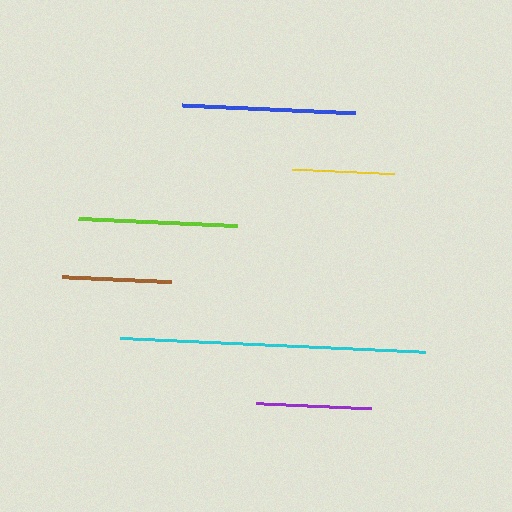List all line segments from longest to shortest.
From longest to shortest: cyan, blue, lime, purple, brown, yellow.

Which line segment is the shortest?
The yellow line is the shortest at approximately 102 pixels.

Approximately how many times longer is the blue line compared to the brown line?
The blue line is approximately 1.6 times the length of the brown line.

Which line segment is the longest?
The cyan line is the longest at approximately 304 pixels.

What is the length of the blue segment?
The blue segment is approximately 174 pixels long.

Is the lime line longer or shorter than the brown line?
The lime line is longer than the brown line.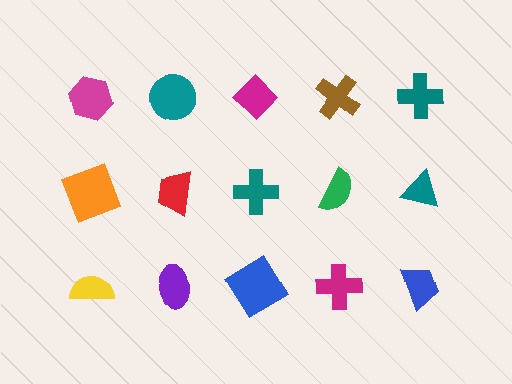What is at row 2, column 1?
An orange square.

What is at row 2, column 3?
A teal cross.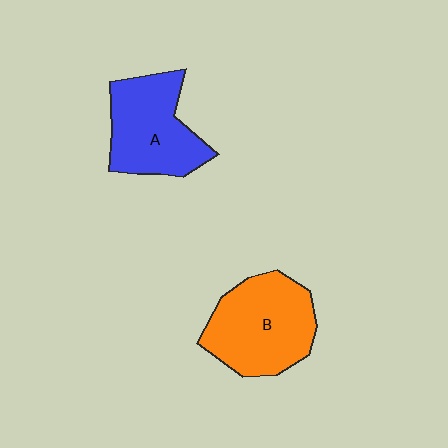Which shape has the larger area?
Shape B (orange).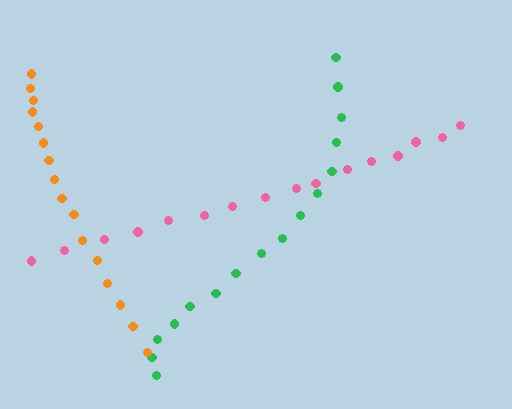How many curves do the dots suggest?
There are 3 distinct paths.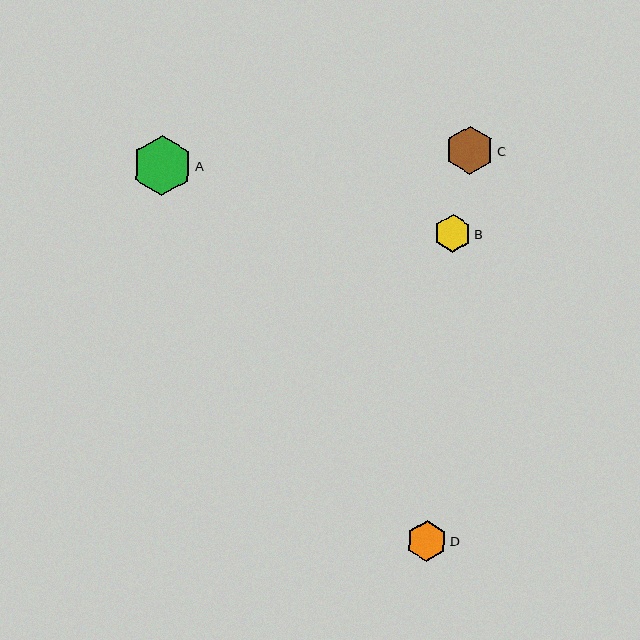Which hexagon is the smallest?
Hexagon B is the smallest with a size of approximately 38 pixels.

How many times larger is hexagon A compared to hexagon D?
Hexagon A is approximately 1.5 times the size of hexagon D.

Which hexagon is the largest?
Hexagon A is the largest with a size of approximately 60 pixels.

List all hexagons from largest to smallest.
From largest to smallest: A, C, D, B.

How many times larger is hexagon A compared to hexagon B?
Hexagon A is approximately 1.6 times the size of hexagon B.